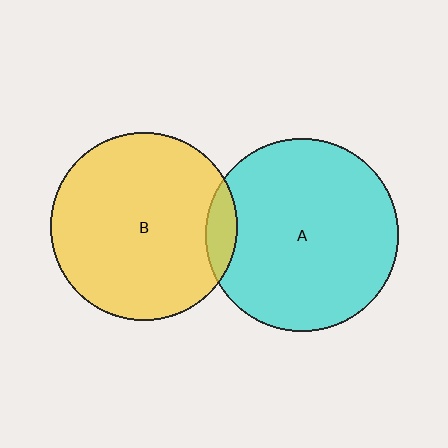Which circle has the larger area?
Circle A (cyan).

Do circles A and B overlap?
Yes.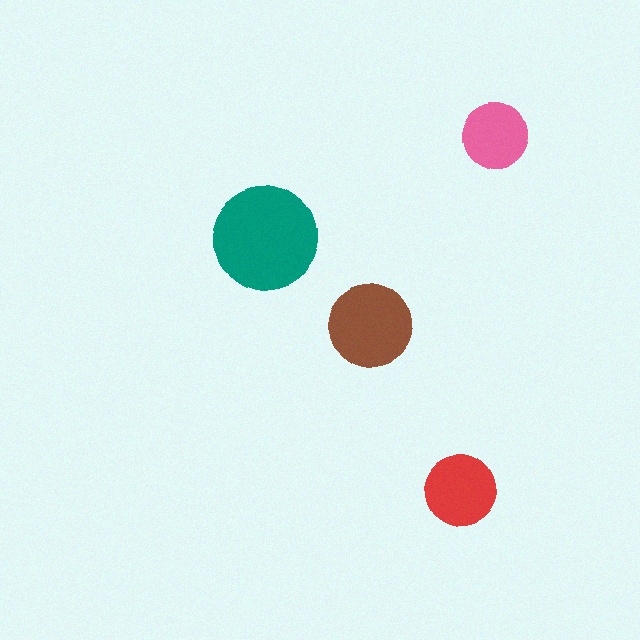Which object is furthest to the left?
The teal circle is leftmost.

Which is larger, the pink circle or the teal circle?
The teal one.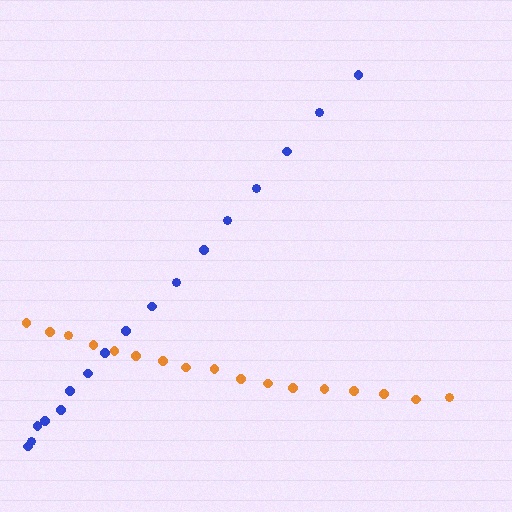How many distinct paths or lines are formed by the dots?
There are 2 distinct paths.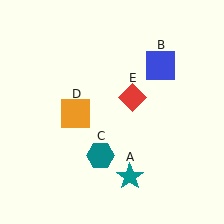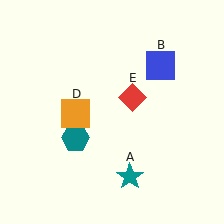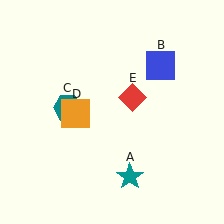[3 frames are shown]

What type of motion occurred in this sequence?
The teal hexagon (object C) rotated clockwise around the center of the scene.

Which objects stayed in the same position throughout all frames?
Teal star (object A) and blue square (object B) and orange square (object D) and red diamond (object E) remained stationary.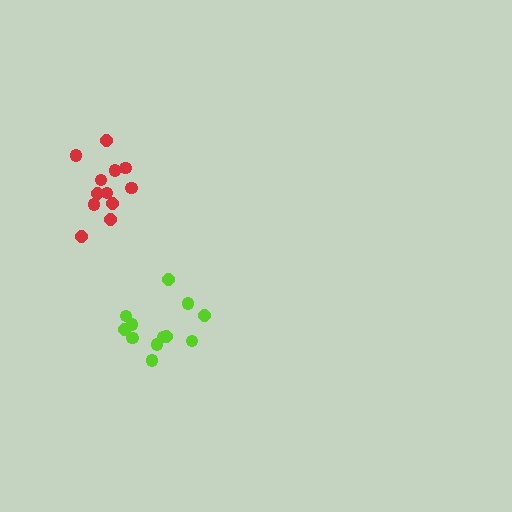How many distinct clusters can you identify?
There are 2 distinct clusters.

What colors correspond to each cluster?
The clusters are colored: red, lime.